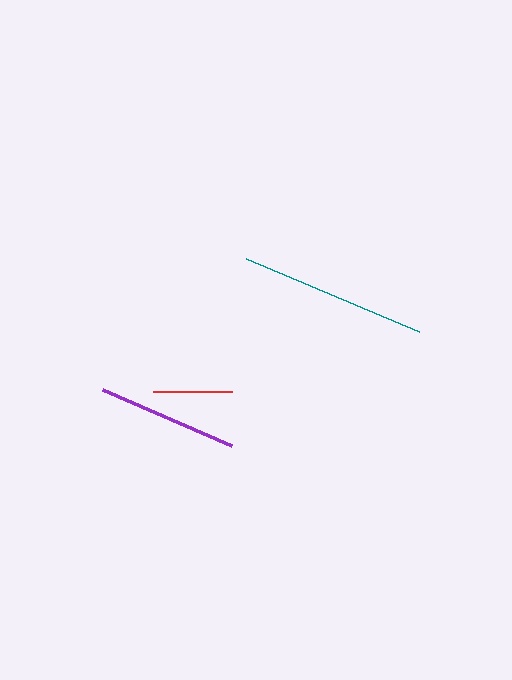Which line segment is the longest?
The teal line is the longest at approximately 188 pixels.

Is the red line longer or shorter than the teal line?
The teal line is longer than the red line.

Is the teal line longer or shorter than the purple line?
The teal line is longer than the purple line.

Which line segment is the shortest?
The red line is the shortest at approximately 79 pixels.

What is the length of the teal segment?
The teal segment is approximately 188 pixels long.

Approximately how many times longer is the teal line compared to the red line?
The teal line is approximately 2.4 times the length of the red line.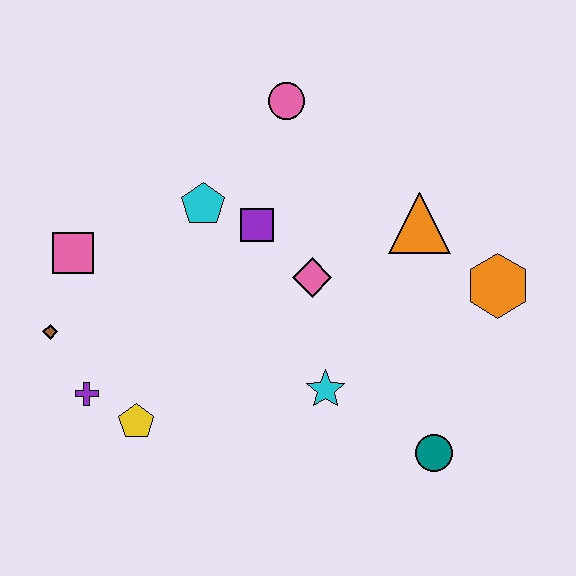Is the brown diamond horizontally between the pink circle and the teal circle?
No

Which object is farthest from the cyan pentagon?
The teal circle is farthest from the cyan pentagon.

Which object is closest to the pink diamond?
The purple square is closest to the pink diamond.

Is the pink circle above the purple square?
Yes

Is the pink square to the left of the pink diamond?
Yes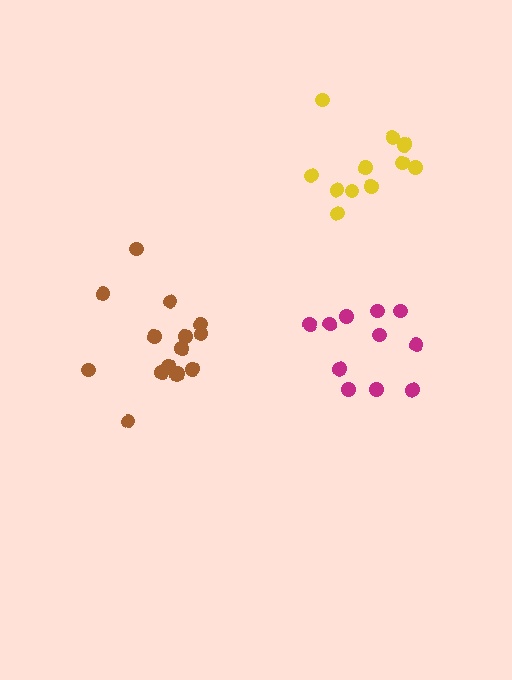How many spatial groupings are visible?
There are 3 spatial groupings.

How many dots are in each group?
Group 1: 12 dots, Group 2: 11 dots, Group 3: 15 dots (38 total).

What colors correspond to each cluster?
The clusters are colored: yellow, magenta, brown.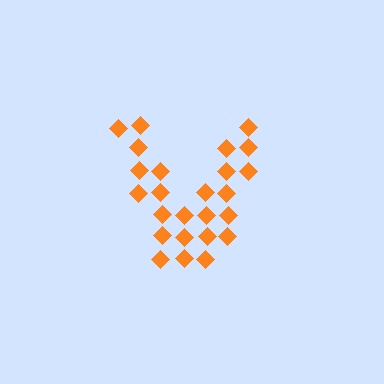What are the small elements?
The small elements are diamonds.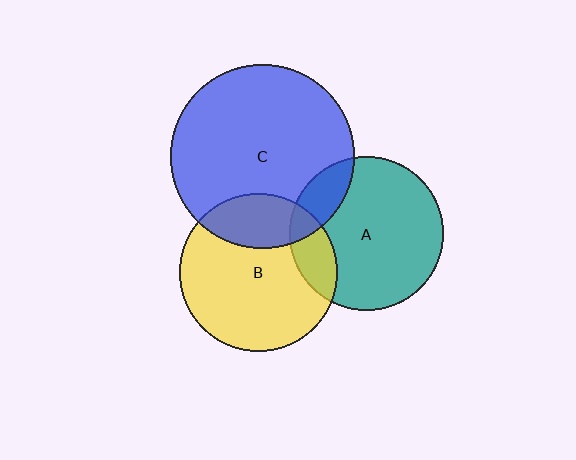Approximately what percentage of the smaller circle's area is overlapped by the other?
Approximately 15%.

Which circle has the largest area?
Circle C (blue).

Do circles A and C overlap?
Yes.